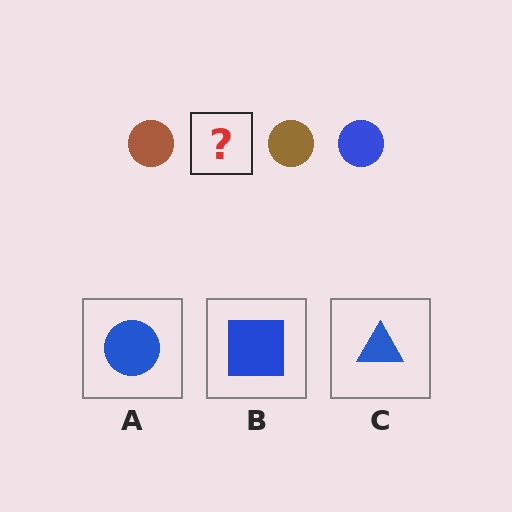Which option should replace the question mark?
Option A.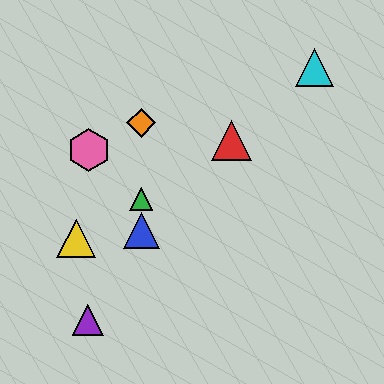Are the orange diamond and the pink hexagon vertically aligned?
No, the orange diamond is at x≈141 and the pink hexagon is at x≈89.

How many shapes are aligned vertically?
3 shapes (the blue triangle, the green triangle, the orange diamond) are aligned vertically.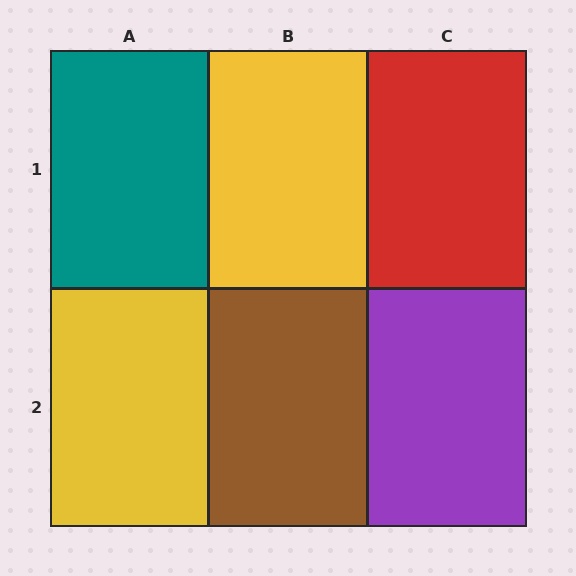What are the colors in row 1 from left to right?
Teal, yellow, red.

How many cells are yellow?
2 cells are yellow.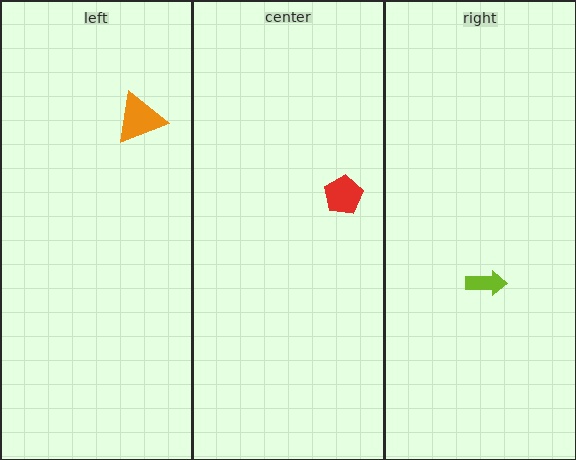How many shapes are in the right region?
1.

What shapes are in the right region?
The lime arrow.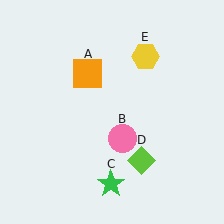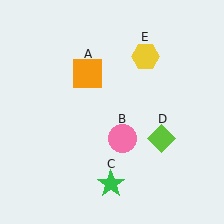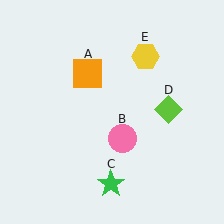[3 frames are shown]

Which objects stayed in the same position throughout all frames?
Orange square (object A) and pink circle (object B) and green star (object C) and yellow hexagon (object E) remained stationary.